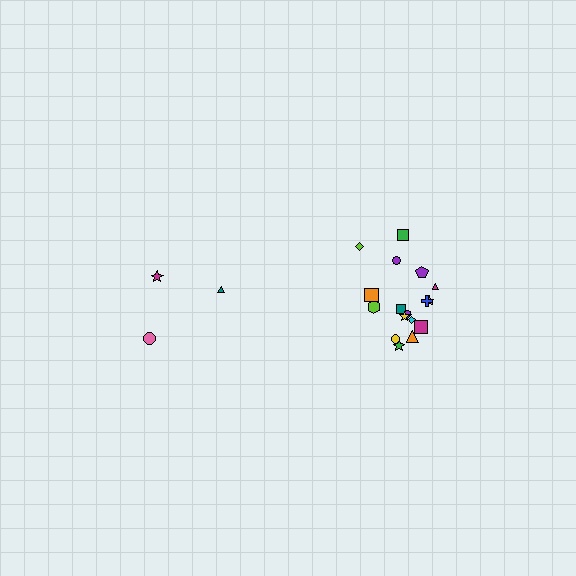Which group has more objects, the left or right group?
The right group.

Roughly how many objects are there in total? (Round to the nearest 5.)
Roughly 20 objects in total.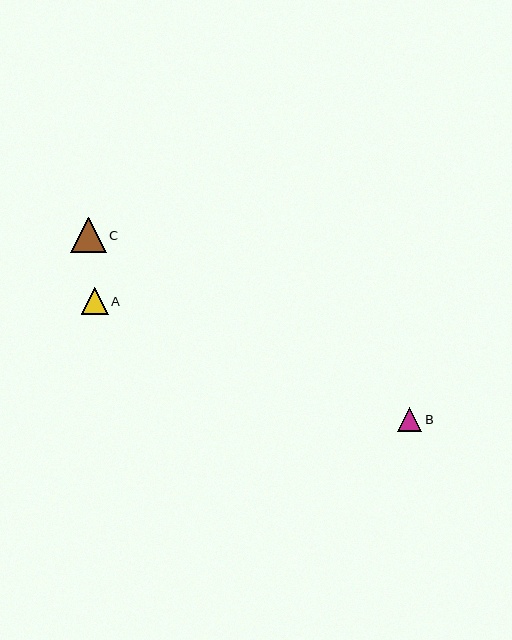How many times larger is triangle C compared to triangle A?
Triangle C is approximately 1.3 times the size of triangle A.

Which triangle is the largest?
Triangle C is the largest with a size of approximately 35 pixels.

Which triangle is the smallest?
Triangle B is the smallest with a size of approximately 24 pixels.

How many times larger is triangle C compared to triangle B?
Triangle C is approximately 1.5 times the size of triangle B.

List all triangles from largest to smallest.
From largest to smallest: C, A, B.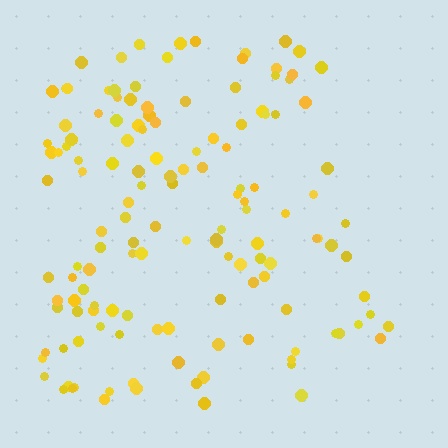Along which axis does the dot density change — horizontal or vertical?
Horizontal.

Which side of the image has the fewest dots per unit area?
The right.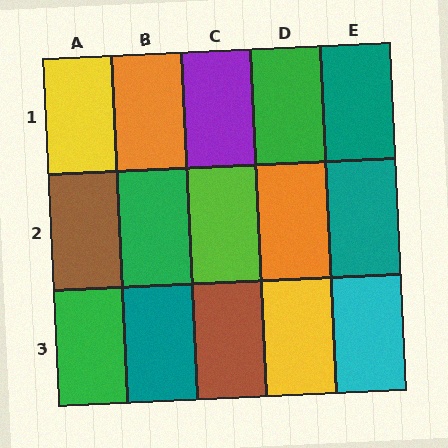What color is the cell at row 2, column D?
Orange.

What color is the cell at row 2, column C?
Lime.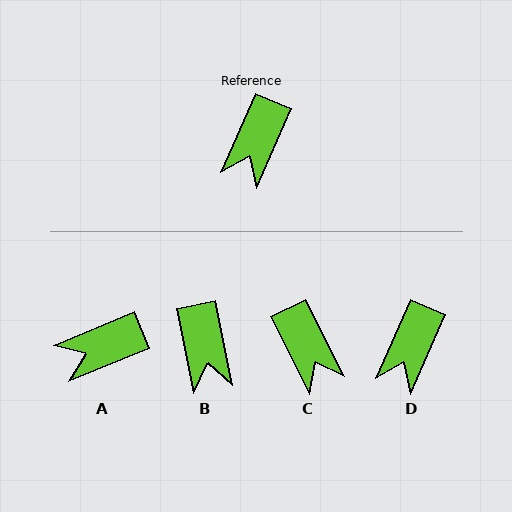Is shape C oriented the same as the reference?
No, it is off by about 51 degrees.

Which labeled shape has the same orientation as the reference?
D.